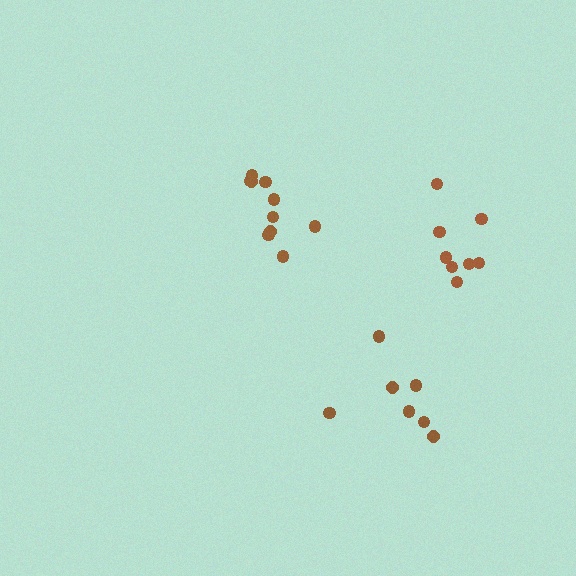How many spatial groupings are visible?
There are 3 spatial groupings.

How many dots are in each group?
Group 1: 7 dots, Group 2: 10 dots, Group 3: 8 dots (25 total).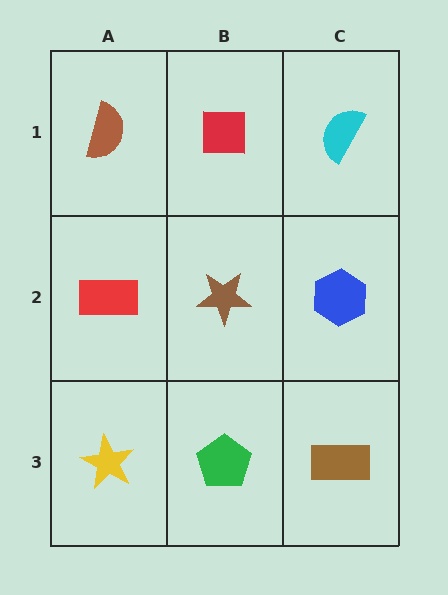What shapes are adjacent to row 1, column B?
A brown star (row 2, column B), a brown semicircle (row 1, column A), a cyan semicircle (row 1, column C).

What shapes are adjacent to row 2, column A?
A brown semicircle (row 1, column A), a yellow star (row 3, column A), a brown star (row 2, column B).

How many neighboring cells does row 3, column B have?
3.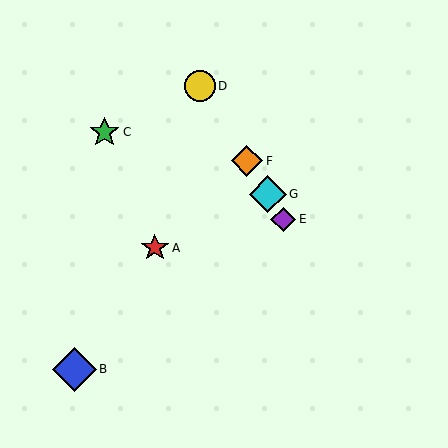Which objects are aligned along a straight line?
Objects D, E, F, G are aligned along a straight line.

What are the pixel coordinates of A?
Object A is at (155, 248).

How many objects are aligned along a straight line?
4 objects (D, E, F, G) are aligned along a straight line.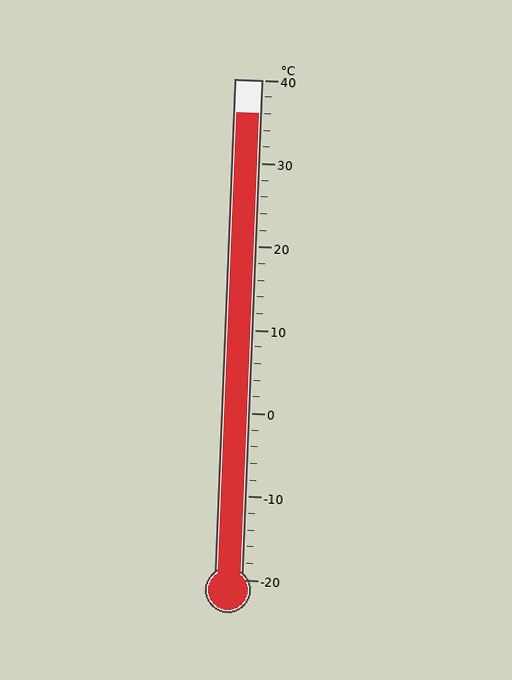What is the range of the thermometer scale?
The thermometer scale ranges from -20°C to 40°C.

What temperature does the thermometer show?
The thermometer shows approximately 36°C.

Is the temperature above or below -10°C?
The temperature is above -10°C.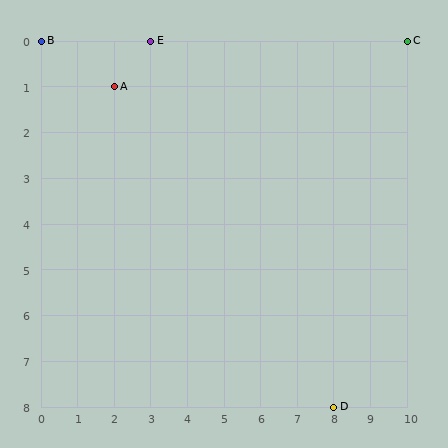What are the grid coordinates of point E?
Point E is at grid coordinates (3, 0).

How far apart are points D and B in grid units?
Points D and B are 8 columns and 8 rows apart (about 11.3 grid units diagonally).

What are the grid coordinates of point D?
Point D is at grid coordinates (8, 8).